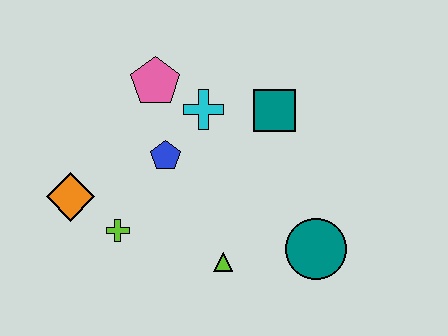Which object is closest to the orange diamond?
The lime cross is closest to the orange diamond.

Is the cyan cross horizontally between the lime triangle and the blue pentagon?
Yes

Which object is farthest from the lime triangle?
The pink pentagon is farthest from the lime triangle.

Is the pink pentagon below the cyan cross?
No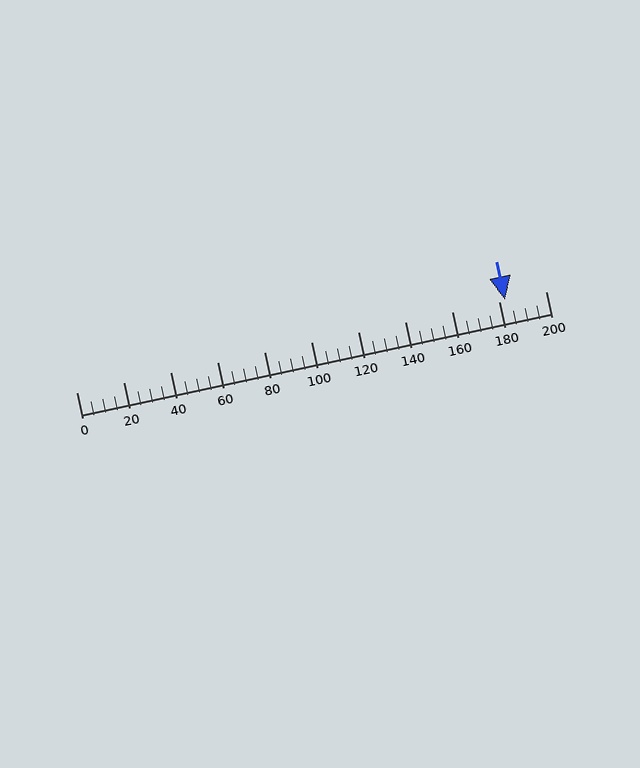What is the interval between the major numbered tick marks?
The major tick marks are spaced 20 units apart.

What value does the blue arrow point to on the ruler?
The blue arrow points to approximately 183.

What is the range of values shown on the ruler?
The ruler shows values from 0 to 200.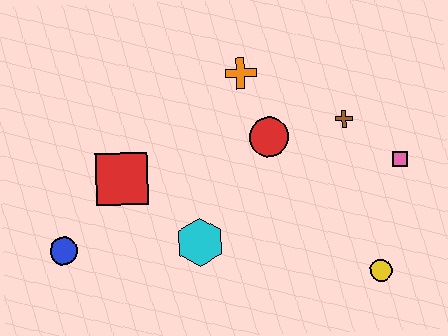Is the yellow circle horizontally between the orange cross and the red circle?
No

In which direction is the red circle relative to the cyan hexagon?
The red circle is above the cyan hexagon.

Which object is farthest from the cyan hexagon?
The pink square is farthest from the cyan hexagon.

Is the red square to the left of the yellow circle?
Yes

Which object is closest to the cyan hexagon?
The red square is closest to the cyan hexagon.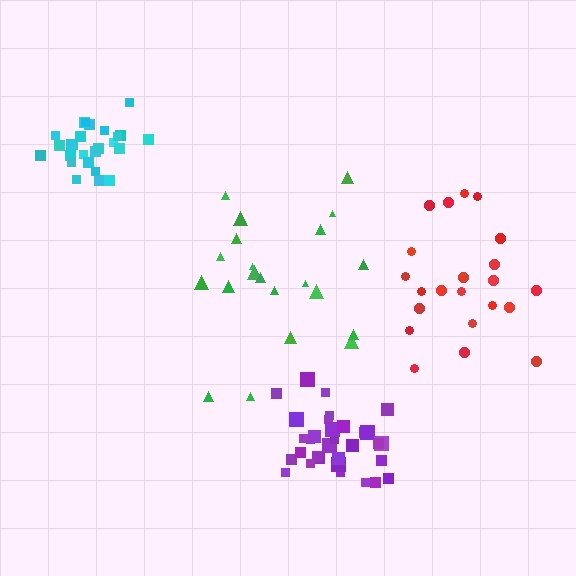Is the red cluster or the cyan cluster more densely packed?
Cyan.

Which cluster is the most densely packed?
Purple.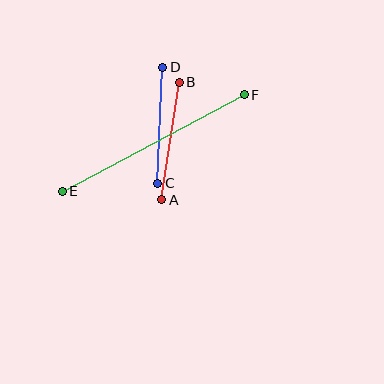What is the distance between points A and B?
The distance is approximately 119 pixels.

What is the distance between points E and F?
The distance is approximately 206 pixels.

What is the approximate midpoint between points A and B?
The midpoint is at approximately (171, 141) pixels.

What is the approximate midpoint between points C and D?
The midpoint is at approximately (161, 125) pixels.